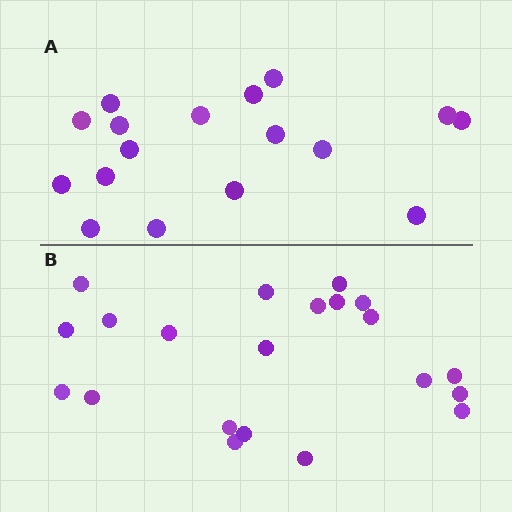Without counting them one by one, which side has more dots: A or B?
Region B (the bottom region) has more dots.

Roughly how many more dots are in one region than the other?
Region B has about 4 more dots than region A.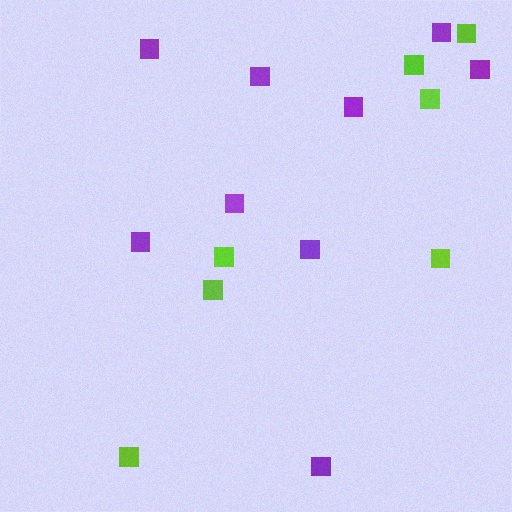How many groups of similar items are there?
There are 2 groups: one group of lime squares (7) and one group of purple squares (9).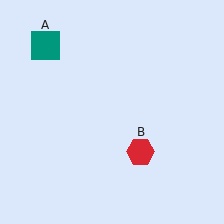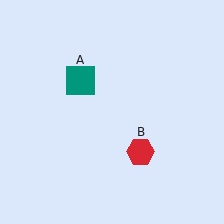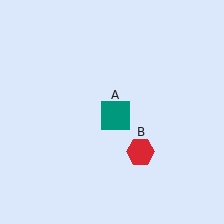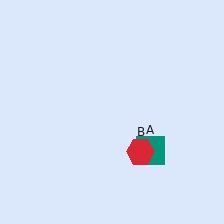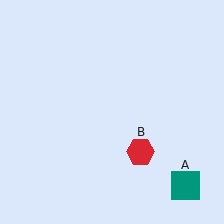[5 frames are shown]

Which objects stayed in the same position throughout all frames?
Red hexagon (object B) remained stationary.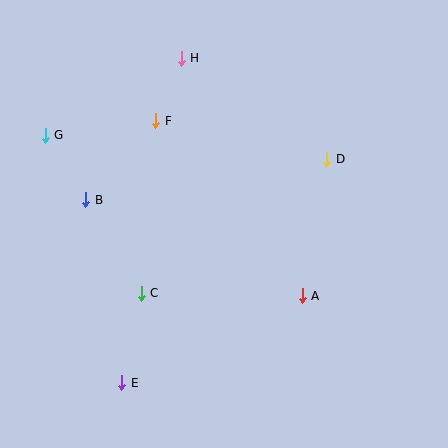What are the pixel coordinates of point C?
Point C is at (141, 293).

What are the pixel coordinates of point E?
Point E is at (122, 383).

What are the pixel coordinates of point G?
Point G is at (45, 135).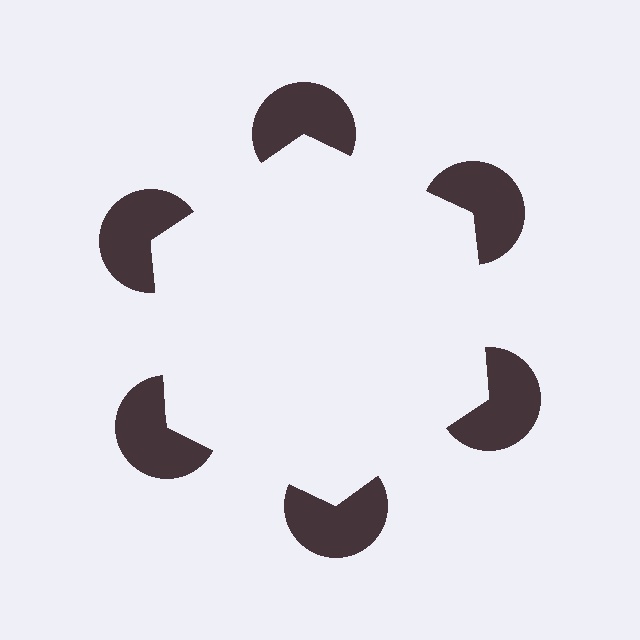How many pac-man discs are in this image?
There are 6 — one at each vertex of the illusory hexagon.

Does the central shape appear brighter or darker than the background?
It typically appears slightly brighter than the background, even though no actual brightness change is drawn.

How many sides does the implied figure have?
6 sides.